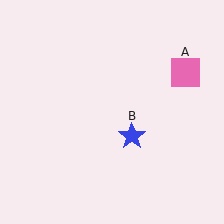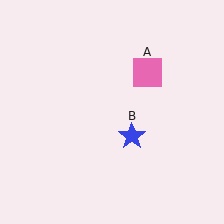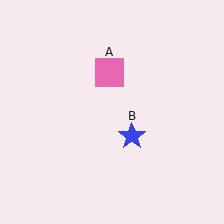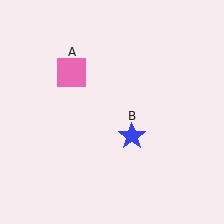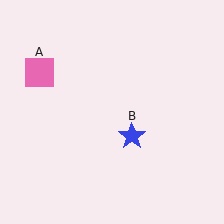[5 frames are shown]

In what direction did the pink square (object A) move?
The pink square (object A) moved left.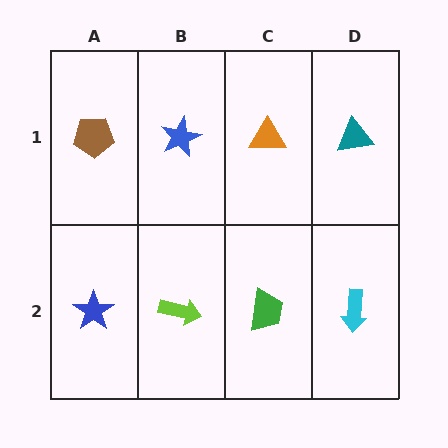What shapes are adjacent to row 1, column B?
A lime arrow (row 2, column B), a brown pentagon (row 1, column A), an orange triangle (row 1, column C).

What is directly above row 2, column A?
A brown pentagon.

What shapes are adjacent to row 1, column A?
A blue star (row 2, column A), a blue star (row 1, column B).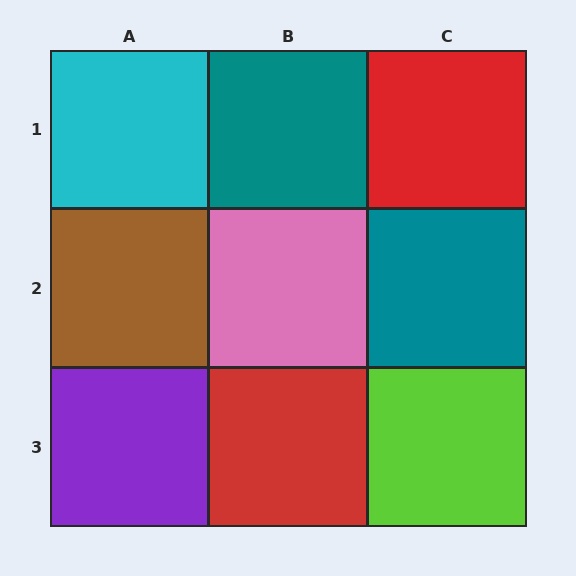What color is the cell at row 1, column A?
Cyan.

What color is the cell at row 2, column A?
Brown.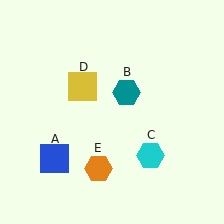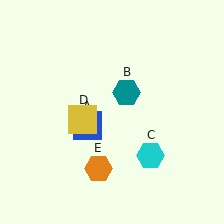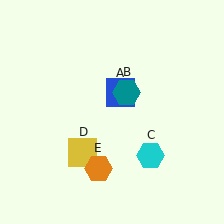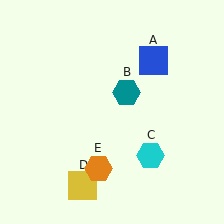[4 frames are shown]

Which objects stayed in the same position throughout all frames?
Teal hexagon (object B) and cyan hexagon (object C) and orange hexagon (object E) remained stationary.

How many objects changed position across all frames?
2 objects changed position: blue square (object A), yellow square (object D).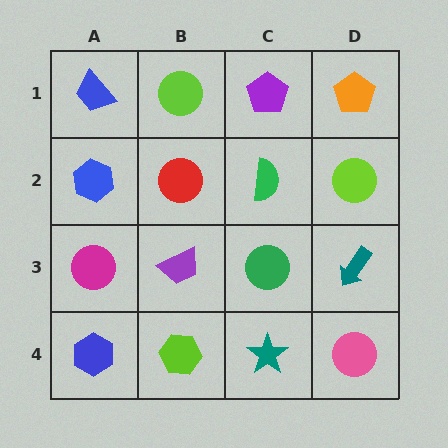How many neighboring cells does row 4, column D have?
2.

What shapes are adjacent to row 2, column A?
A blue trapezoid (row 1, column A), a magenta circle (row 3, column A), a red circle (row 2, column B).